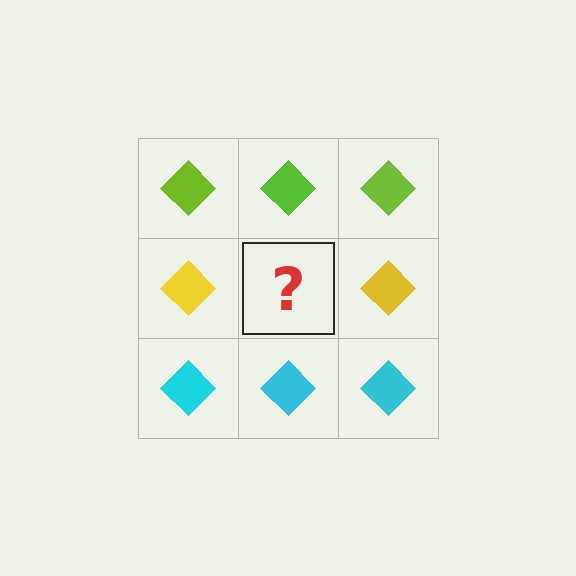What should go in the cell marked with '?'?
The missing cell should contain a yellow diamond.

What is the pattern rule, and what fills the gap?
The rule is that each row has a consistent color. The gap should be filled with a yellow diamond.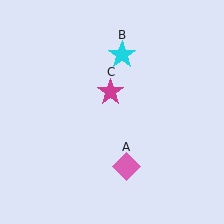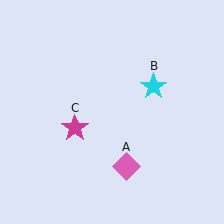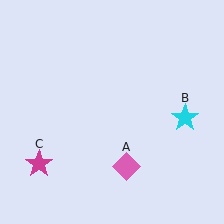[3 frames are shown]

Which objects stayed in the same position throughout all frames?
Pink diamond (object A) remained stationary.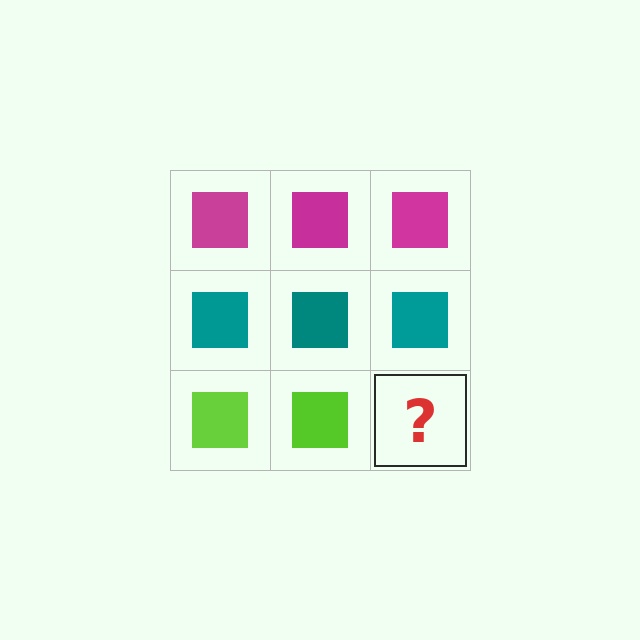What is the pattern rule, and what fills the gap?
The rule is that each row has a consistent color. The gap should be filled with a lime square.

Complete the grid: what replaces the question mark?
The question mark should be replaced with a lime square.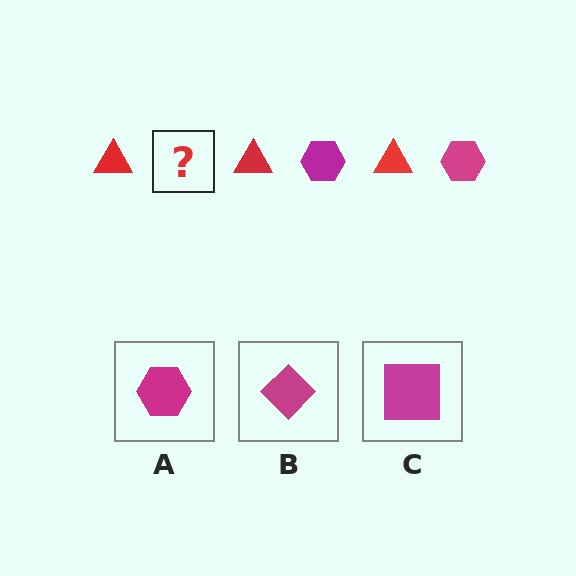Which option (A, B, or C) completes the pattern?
A.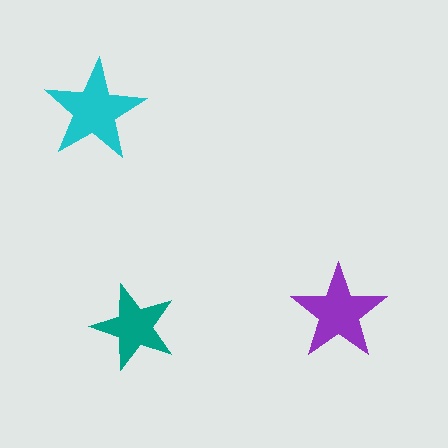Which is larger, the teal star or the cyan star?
The cyan one.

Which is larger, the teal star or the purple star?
The purple one.